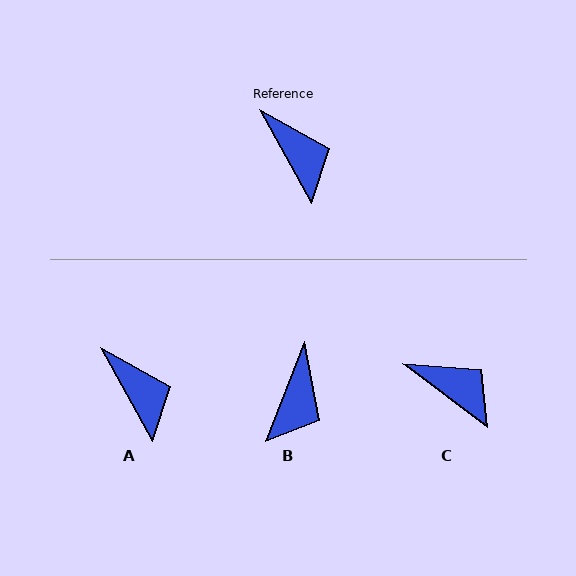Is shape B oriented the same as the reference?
No, it is off by about 50 degrees.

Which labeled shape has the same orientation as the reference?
A.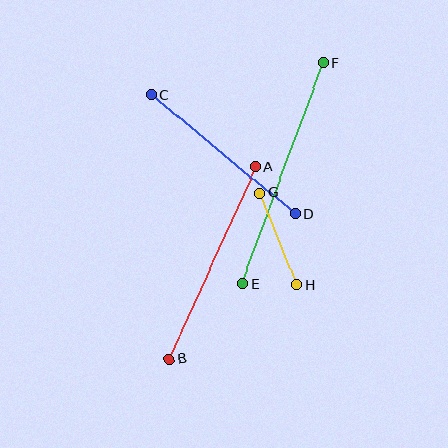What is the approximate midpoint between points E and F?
The midpoint is at approximately (283, 173) pixels.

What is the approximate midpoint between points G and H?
The midpoint is at approximately (278, 239) pixels.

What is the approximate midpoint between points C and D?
The midpoint is at approximately (223, 154) pixels.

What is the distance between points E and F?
The distance is approximately 235 pixels.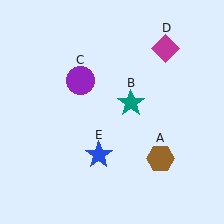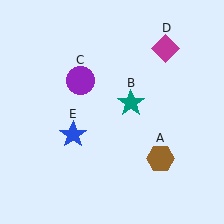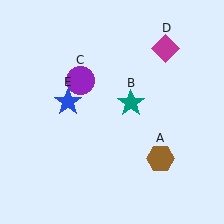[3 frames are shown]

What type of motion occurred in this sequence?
The blue star (object E) rotated clockwise around the center of the scene.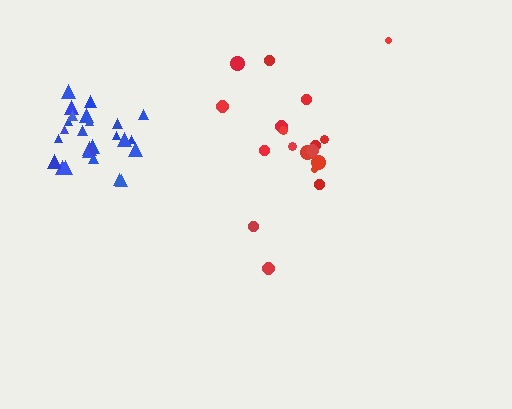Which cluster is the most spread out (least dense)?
Red.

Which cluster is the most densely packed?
Blue.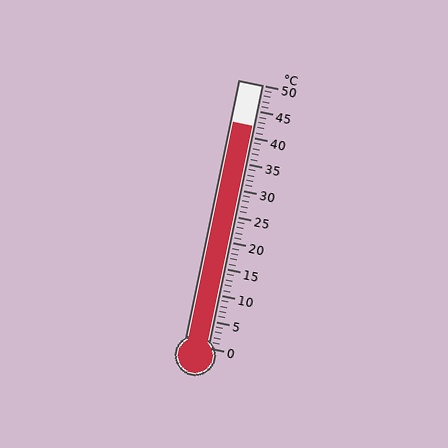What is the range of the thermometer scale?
The thermometer scale ranges from 0°C to 50°C.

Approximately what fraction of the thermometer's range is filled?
The thermometer is filled to approximately 85% of its range.